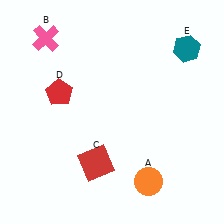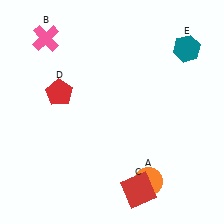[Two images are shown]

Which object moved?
The red square (C) moved right.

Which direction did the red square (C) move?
The red square (C) moved right.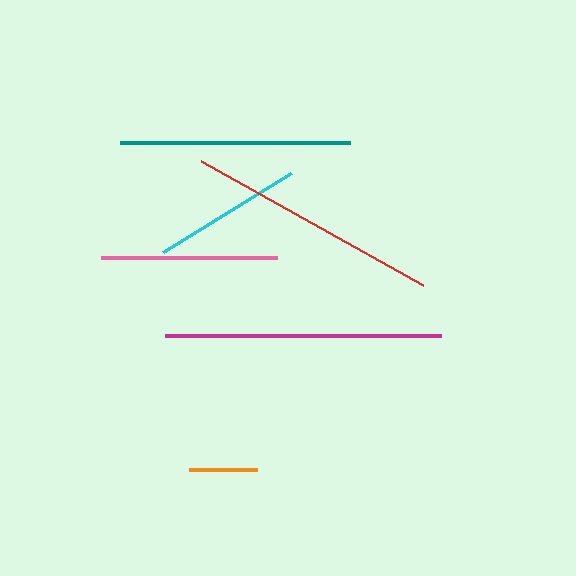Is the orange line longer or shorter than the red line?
The red line is longer than the orange line.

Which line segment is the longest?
The magenta line is the longest at approximately 276 pixels.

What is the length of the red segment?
The red segment is approximately 255 pixels long.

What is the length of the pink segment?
The pink segment is approximately 177 pixels long.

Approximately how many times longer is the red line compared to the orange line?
The red line is approximately 3.7 times the length of the orange line.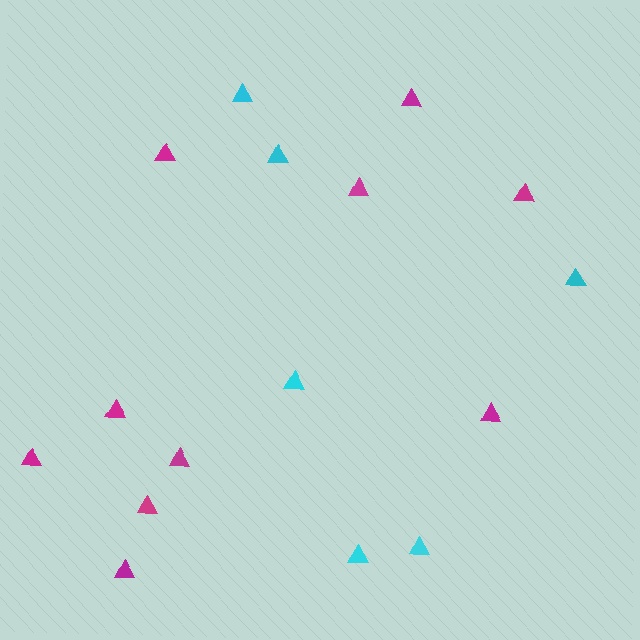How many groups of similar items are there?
There are 2 groups: one group of cyan triangles (6) and one group of magenta triangles (10).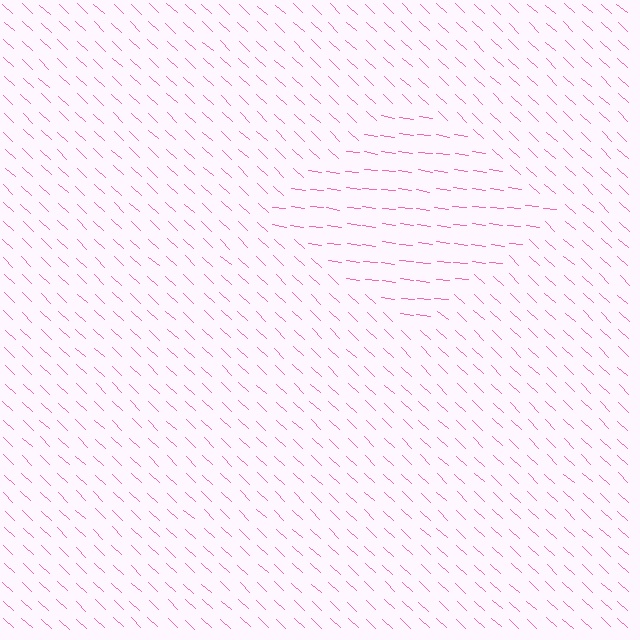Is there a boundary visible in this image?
Yes, there is a texture boundary formed by a change in line orientation.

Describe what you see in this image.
The image is filled with small pink line segments. A diamond region in the image has lines oriented differently from the surrounding lines, creating a visible texture boundary.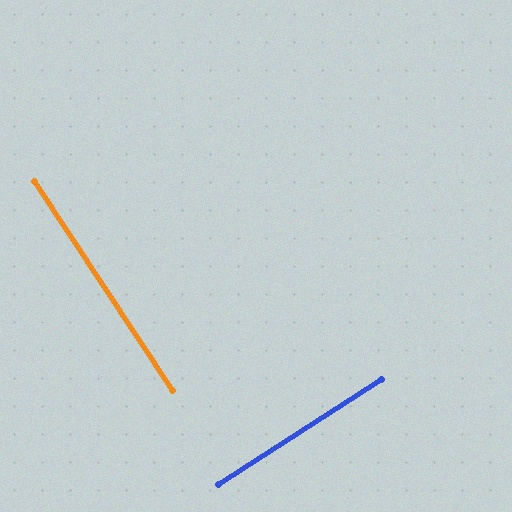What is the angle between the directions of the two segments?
Approximately 89 degrees.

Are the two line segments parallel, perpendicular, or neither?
Perpendicular — they meet at approximately 89°.